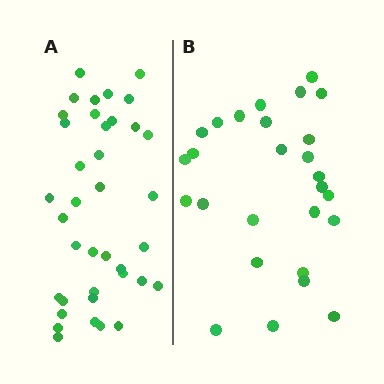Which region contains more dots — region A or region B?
Region A (the left region) has more dots.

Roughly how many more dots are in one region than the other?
Region A has roughly 12 or so more dots than region B.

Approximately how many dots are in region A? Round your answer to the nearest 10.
About 40 dots. (The exact count is 38, which rounds to 40.)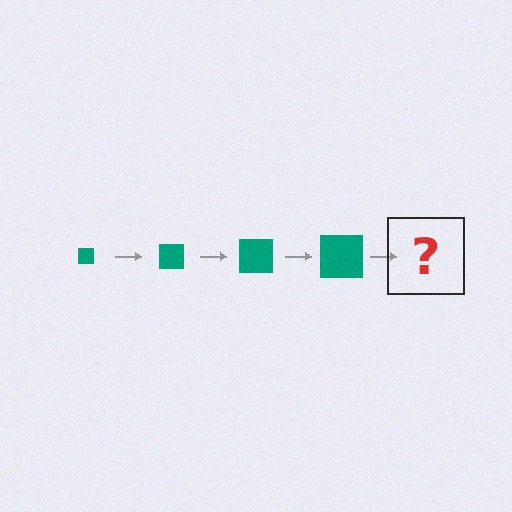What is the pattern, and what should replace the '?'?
The pattern is that the square gets progressively larger each step. The '?' should be a teal square, larger than the previous one.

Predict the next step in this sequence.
The next step is a teal square, larger than the previous one.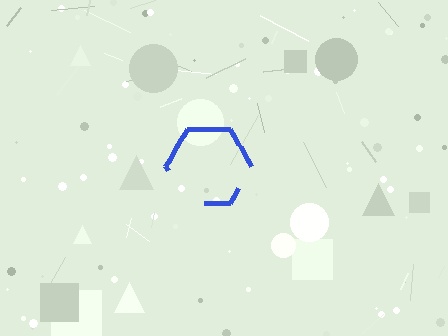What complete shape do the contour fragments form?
The contour fragments form a hexagon.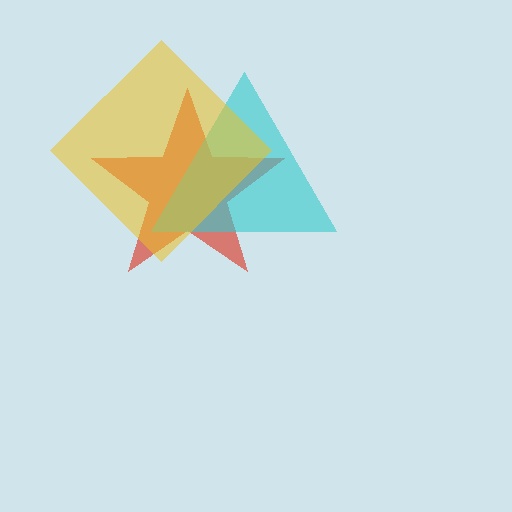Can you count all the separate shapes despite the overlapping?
Yes, there are 3 separate shapes.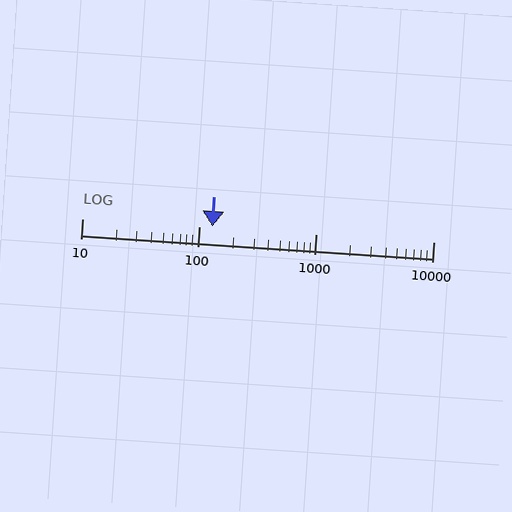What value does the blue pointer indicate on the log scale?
The pointer indicates approximately 130.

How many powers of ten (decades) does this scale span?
The scale spans 3 decades, from 10 to 10000.